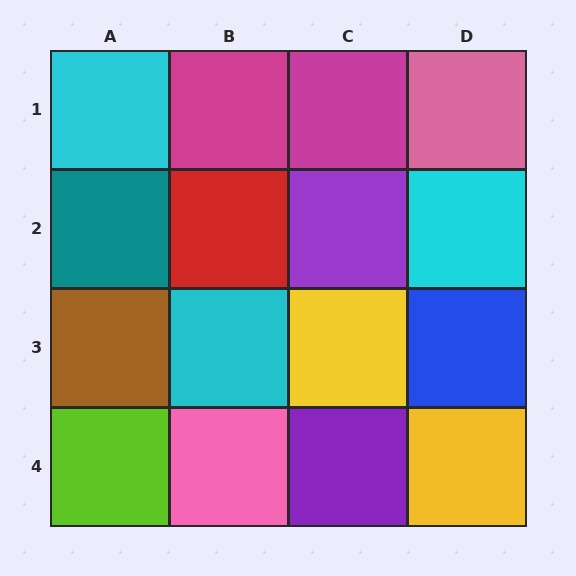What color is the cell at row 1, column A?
Cyan.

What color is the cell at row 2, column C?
Purple.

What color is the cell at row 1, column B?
Magenta.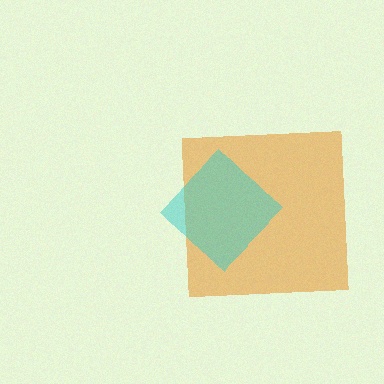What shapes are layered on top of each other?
The layered shapes are: an orange square, a cyan diamond.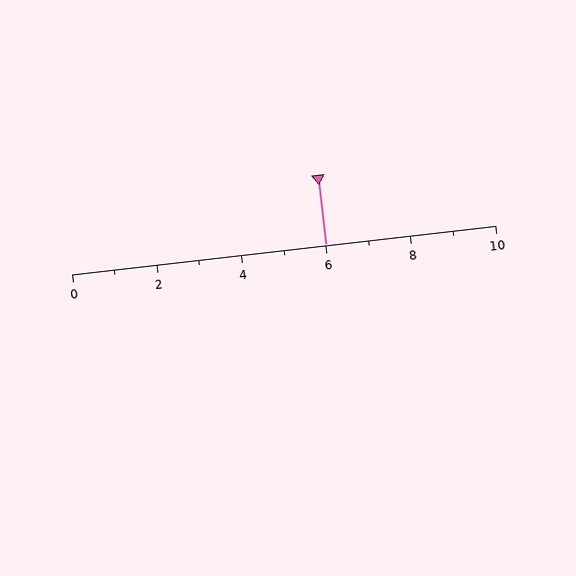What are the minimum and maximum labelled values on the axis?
The axis runs from 0 to 10.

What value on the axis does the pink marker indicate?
The marker indicates approximately 6.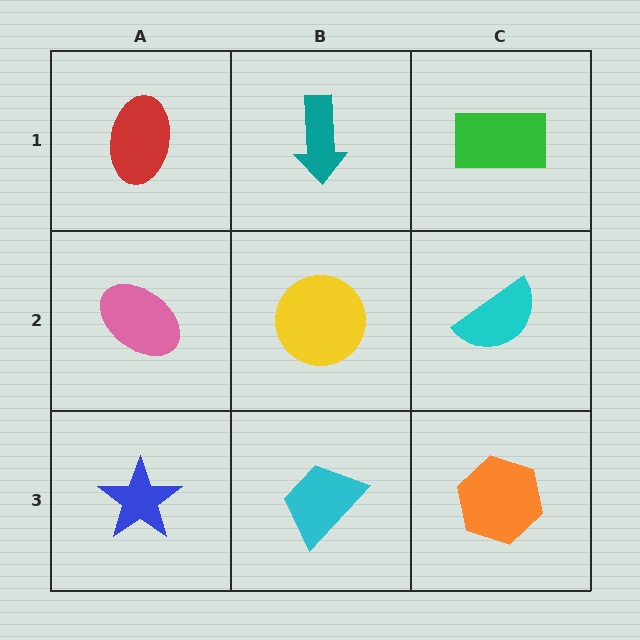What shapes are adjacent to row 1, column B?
A yellow circle (row 2, column B), a red ellipse (row 1, column A), a green rectangle (row 1, column C).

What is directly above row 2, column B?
A teal arrow.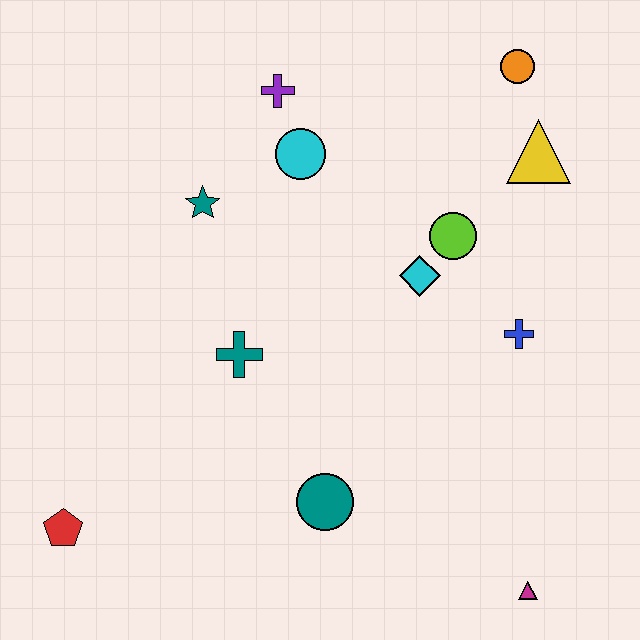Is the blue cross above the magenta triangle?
Yes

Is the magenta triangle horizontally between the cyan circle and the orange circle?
No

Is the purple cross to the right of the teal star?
Yes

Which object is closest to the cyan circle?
The purple cross is closest to the cyan circle.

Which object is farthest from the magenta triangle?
The purple cross is farthest from the magenta triangle.